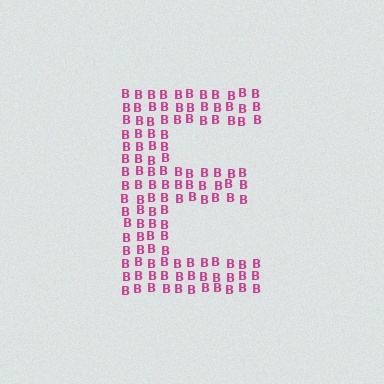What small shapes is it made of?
It is made of small letter B's.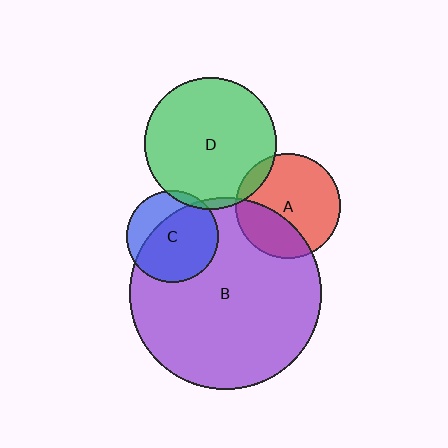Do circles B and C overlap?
Yes.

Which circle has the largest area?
Circle B (purple).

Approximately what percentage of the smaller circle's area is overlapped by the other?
Approximately 70%.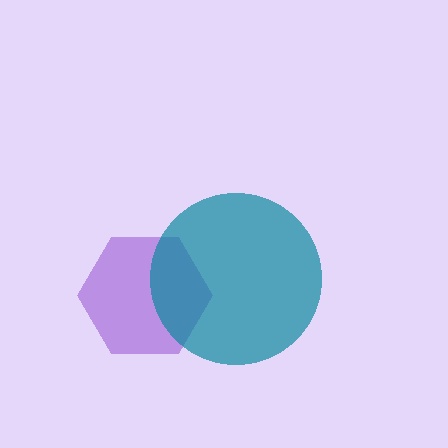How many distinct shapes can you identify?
There are 2 distinct shapes: a purple hexagon, a teal circle.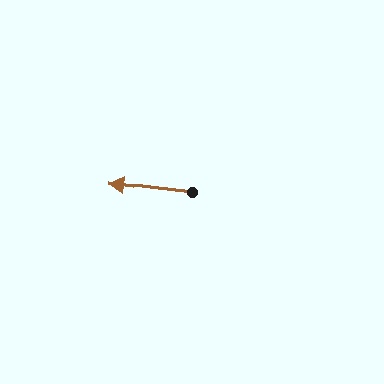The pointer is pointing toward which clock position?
Roughly 9 o'clock.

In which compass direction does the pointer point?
West.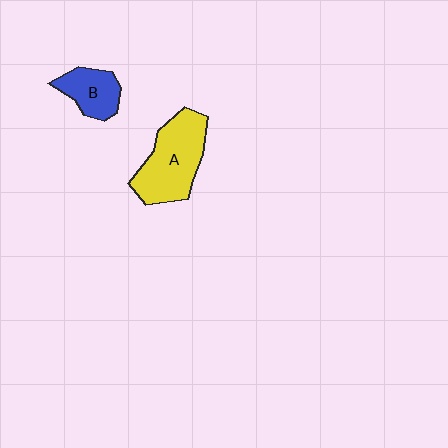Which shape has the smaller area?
Shape B (blue).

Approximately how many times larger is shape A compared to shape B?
Approximately 1.9 times.